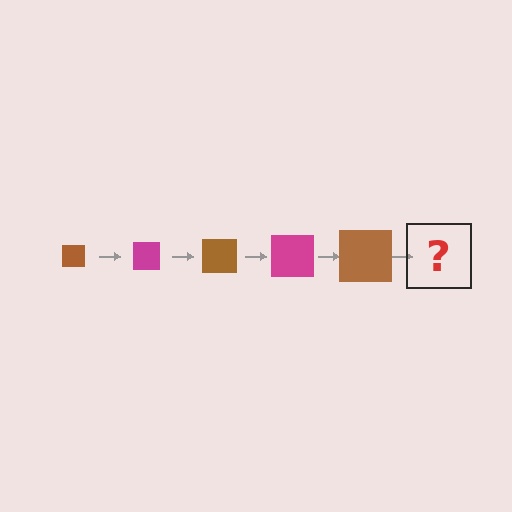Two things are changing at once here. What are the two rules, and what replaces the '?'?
The two rules are that the square grows larger each step and the color cycles through brown and magenta. The '?' should be a magenta square, larger than the previous one.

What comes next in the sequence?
The next element should be a magenta square, larger than the previous one.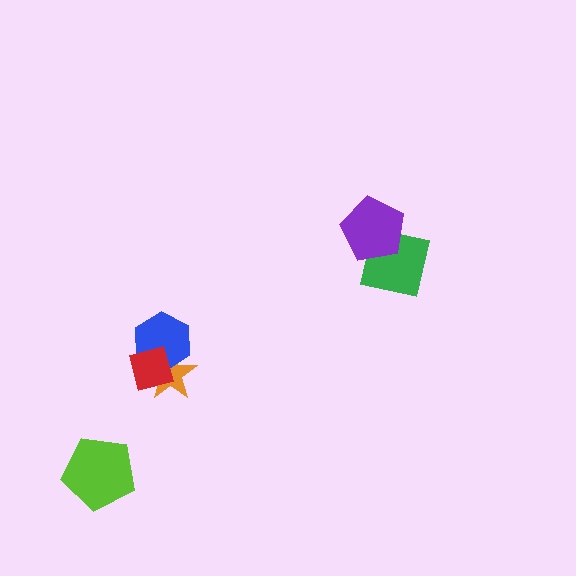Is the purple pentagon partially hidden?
No, no other shape covers it.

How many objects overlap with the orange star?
2 objects overlap with the orange star.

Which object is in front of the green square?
The purple pentagon is in front of the green square.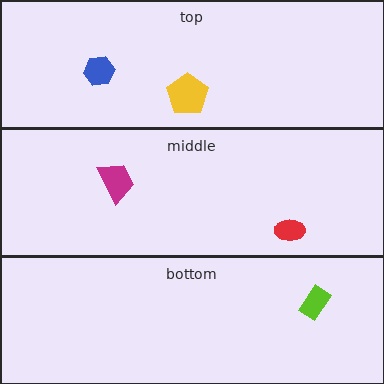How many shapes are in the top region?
2.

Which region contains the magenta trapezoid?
The middle region.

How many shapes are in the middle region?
2.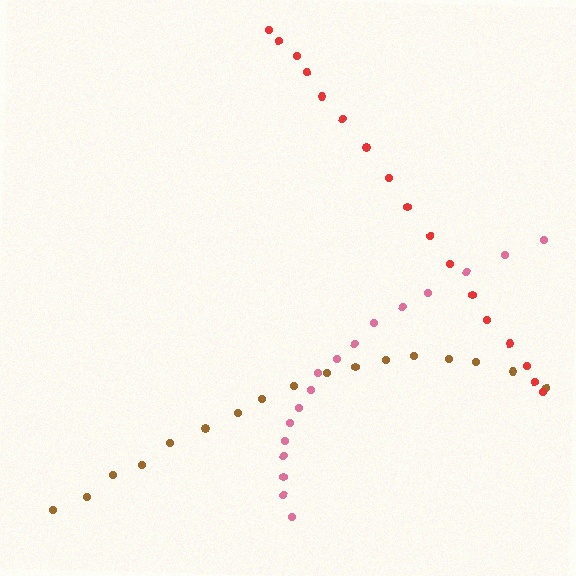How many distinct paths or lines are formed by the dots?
There are 3 distinct paths.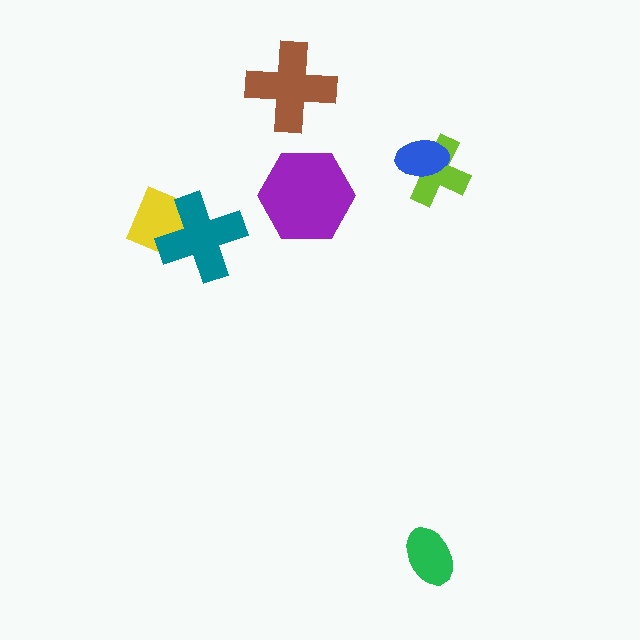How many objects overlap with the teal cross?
1 object overlaps with the teal cross.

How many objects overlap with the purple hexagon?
0 objects overlap with the purple hexagon.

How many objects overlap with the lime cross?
1 object overlaps with the lime cross.